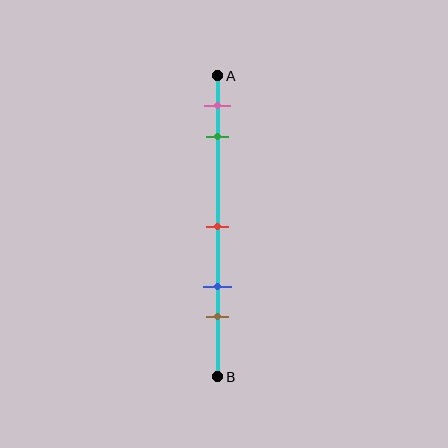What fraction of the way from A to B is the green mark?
The green mark is approximately 20% (0.2) of the way from A to B.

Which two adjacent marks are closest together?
The pink and green marks are the closest adjacent pair.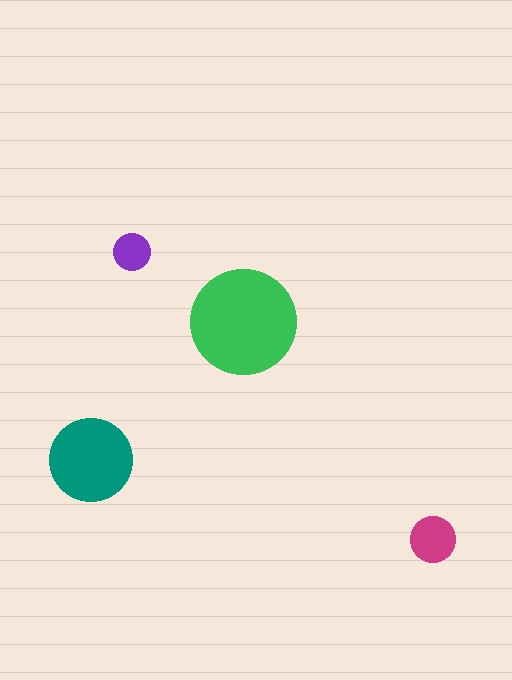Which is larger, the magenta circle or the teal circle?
The teal one.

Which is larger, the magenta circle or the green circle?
The green one.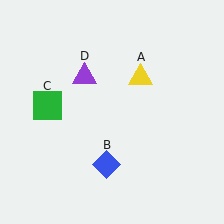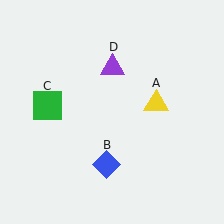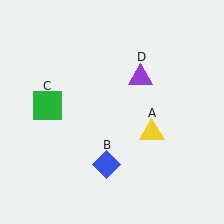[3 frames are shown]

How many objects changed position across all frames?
2 objects changed position: yellow triangle (object A), purple triangle (object D).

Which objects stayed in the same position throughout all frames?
Blue diamond (object B) and green square (object C) remained stationary.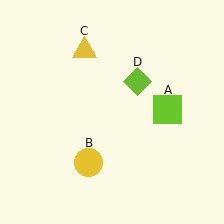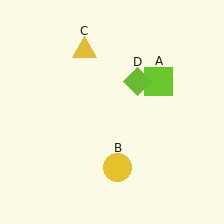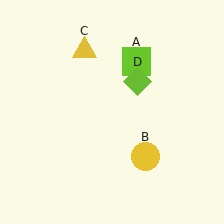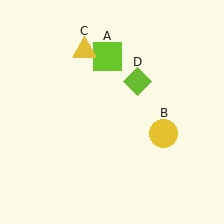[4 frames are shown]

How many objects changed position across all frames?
2 objects changed position: lime square (object A), yellow circle (object B).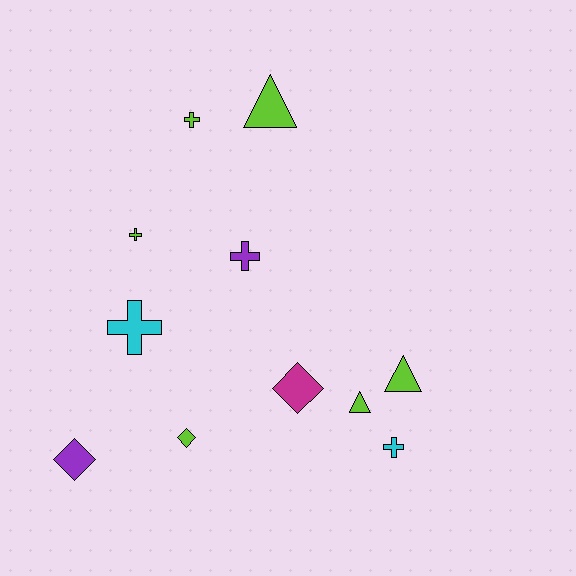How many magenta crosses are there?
There are no magenta crosses.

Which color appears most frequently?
Lime, with 6 objects.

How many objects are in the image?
There are 11 objects.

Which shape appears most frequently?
Cross, with 5 objects.